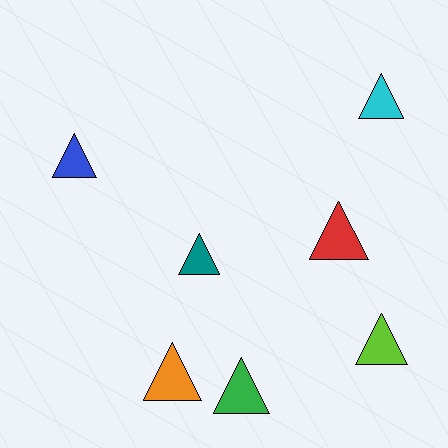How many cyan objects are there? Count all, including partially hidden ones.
There is 1 cyan object.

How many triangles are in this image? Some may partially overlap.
There are 7 triangles.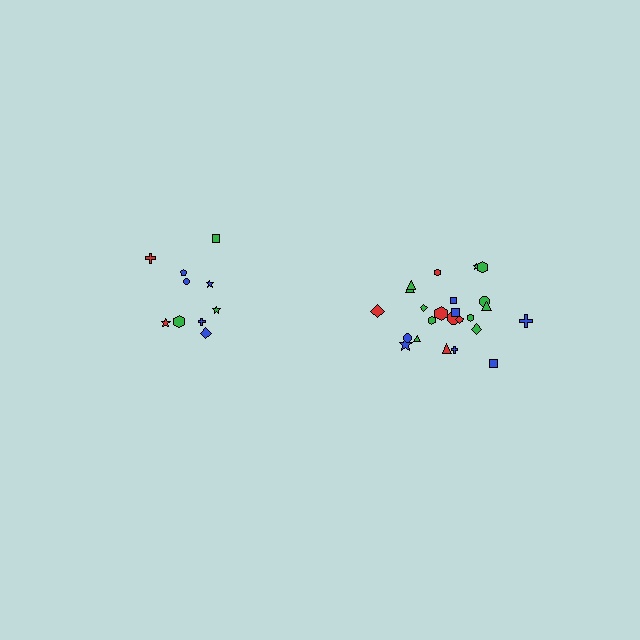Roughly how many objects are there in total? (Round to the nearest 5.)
Roughly 35 objects in total.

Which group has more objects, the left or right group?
The right group.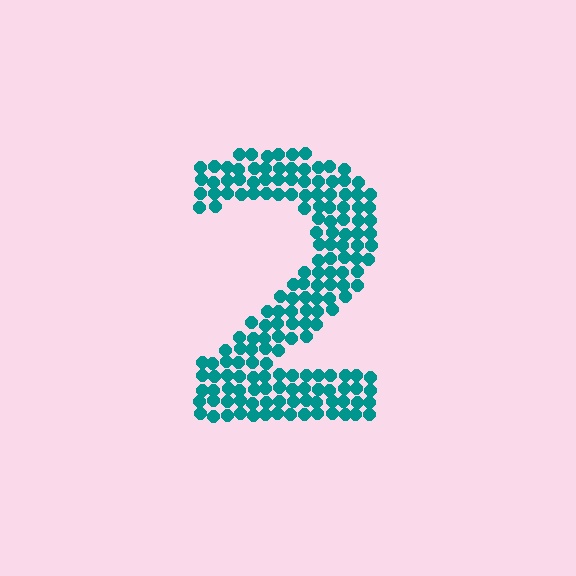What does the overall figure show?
The overall figure shows the digit 2.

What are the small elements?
The small elements are circles.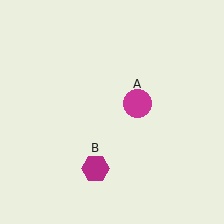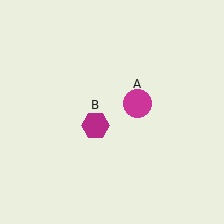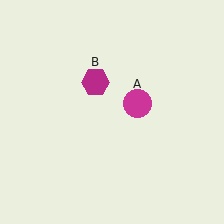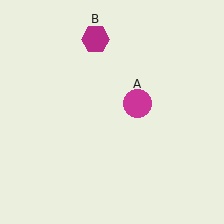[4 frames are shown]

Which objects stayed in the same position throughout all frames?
Magenta circle (object A) remained stationary.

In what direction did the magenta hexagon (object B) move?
The magenta hexagon (object B) moved up.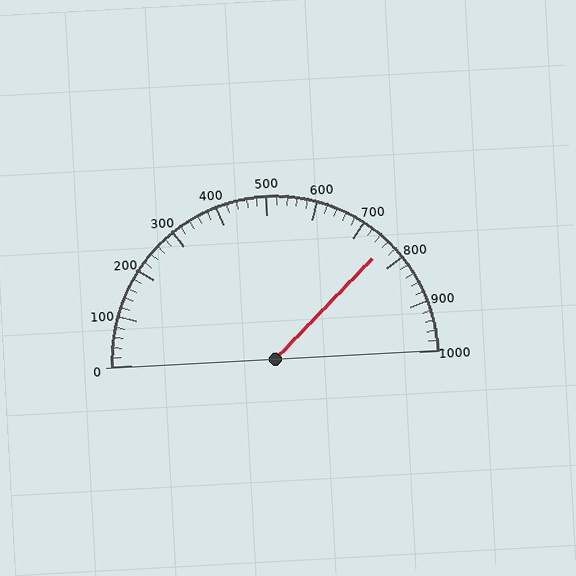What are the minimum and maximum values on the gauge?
The gauge ranges from 0 to 1000.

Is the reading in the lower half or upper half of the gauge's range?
The reading is in the upper half of the range (0 to 1000).